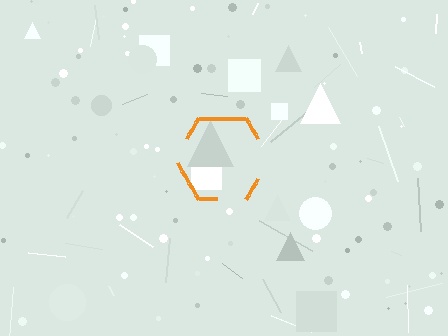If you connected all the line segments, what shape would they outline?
They would outline a hexagon.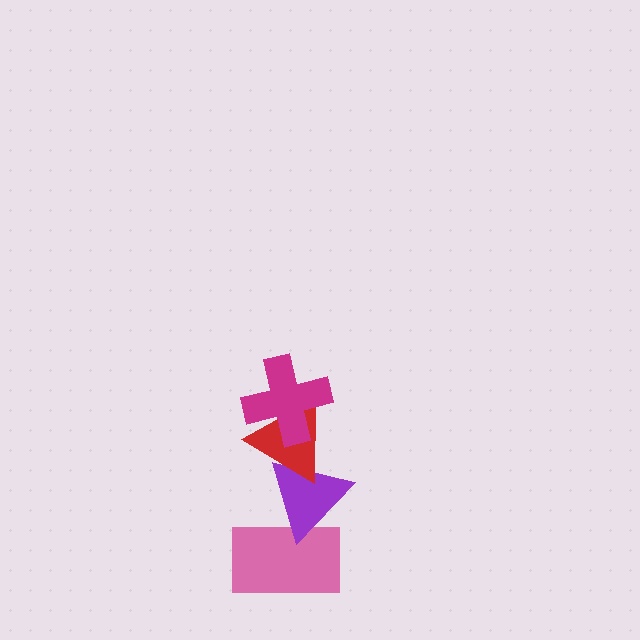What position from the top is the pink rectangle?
The pink rectangle is 4th from the top.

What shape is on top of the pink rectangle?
The purple triangle is on top of the pink rectangle.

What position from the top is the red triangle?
The red triangle is 2nd from the top.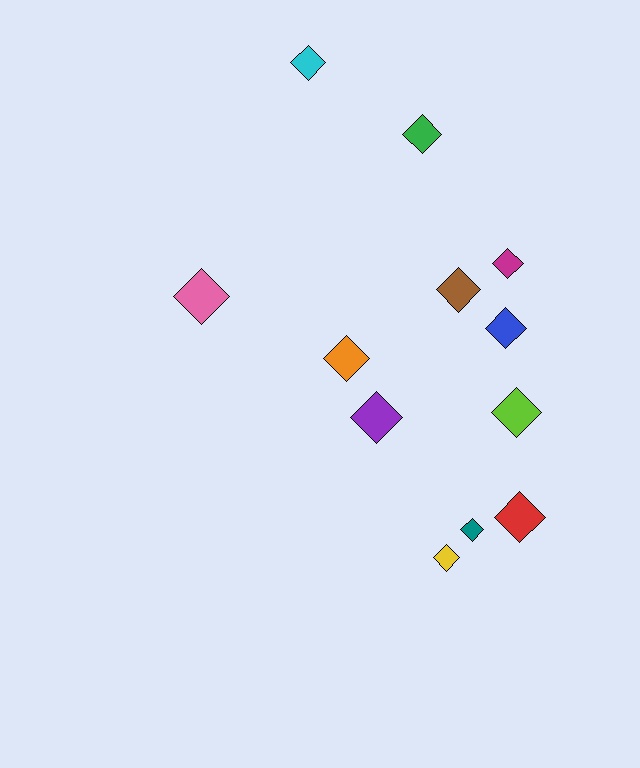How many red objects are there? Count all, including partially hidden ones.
There is 1 red object.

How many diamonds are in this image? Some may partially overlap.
There are 12 diamonds.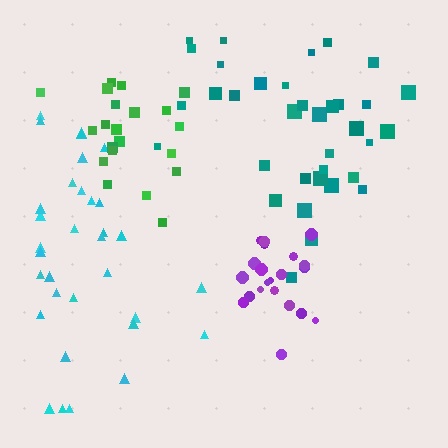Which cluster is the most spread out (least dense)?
Cyan.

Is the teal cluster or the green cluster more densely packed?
Green.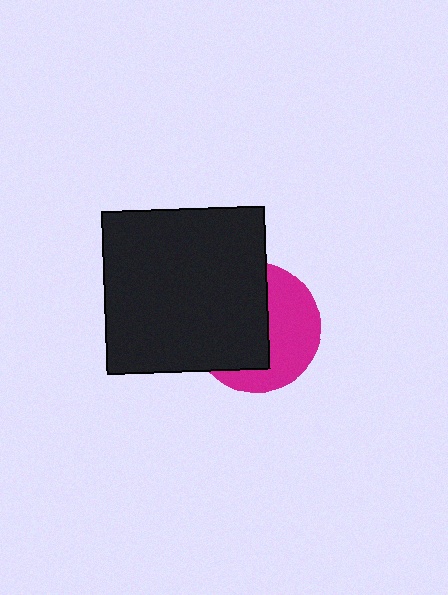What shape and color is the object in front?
The object in front is a black square.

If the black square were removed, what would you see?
You would see the complete magenta circle.